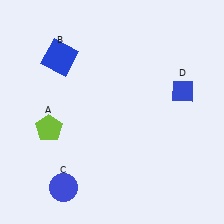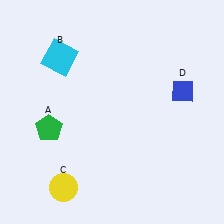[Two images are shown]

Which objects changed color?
A changed from lime to green. B changed from blue to cyan. C changed from blue to yellow.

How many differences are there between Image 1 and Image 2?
There are 3 differences between the two images.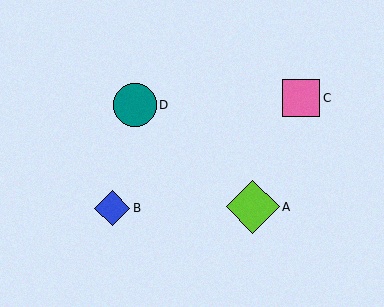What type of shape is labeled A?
Shape A is a lime diamond.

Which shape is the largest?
The lime diamond (labeled A) is the largest.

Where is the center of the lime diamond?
The center of the lime diamond is at (253, 207).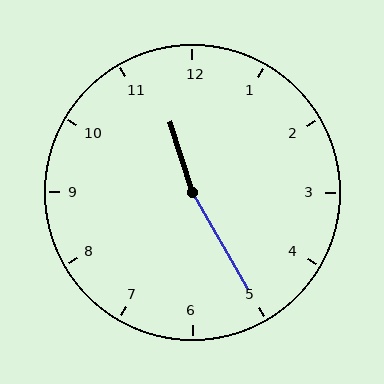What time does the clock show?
11:25.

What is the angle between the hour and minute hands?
Approximately 168 degrees.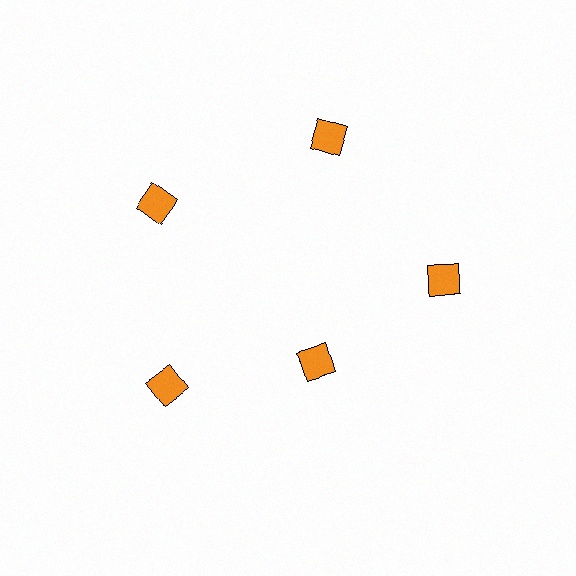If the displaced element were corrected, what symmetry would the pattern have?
It would have 5-fold rotational symmetry — the pattern would map onto itself every 72 degrees.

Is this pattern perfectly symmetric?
No. The 5 orange diamonds are arranged in a ring, but one element near the 5 o'clock position is pulled inward toward the center, breaking the 5-fold rotational symmetry.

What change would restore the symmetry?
The symmetry would be restored by moving it outward, back onto the ring so that all 5 diamonds sit at equal angles and equal distance from the center.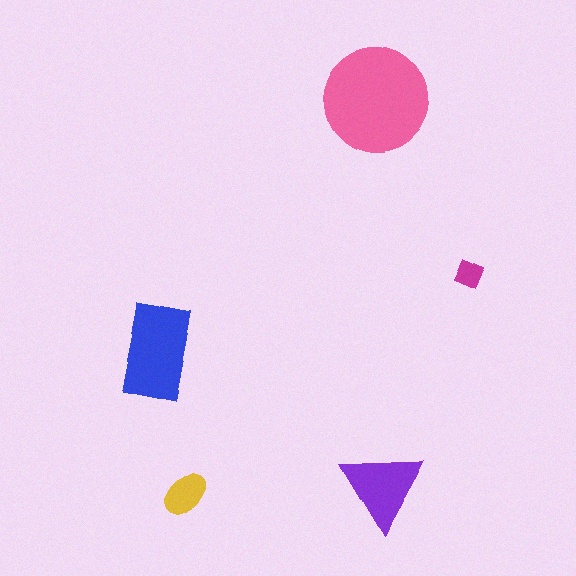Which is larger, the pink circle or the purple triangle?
The pink circle.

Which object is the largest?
The pink circle.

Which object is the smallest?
The magenta diamond.